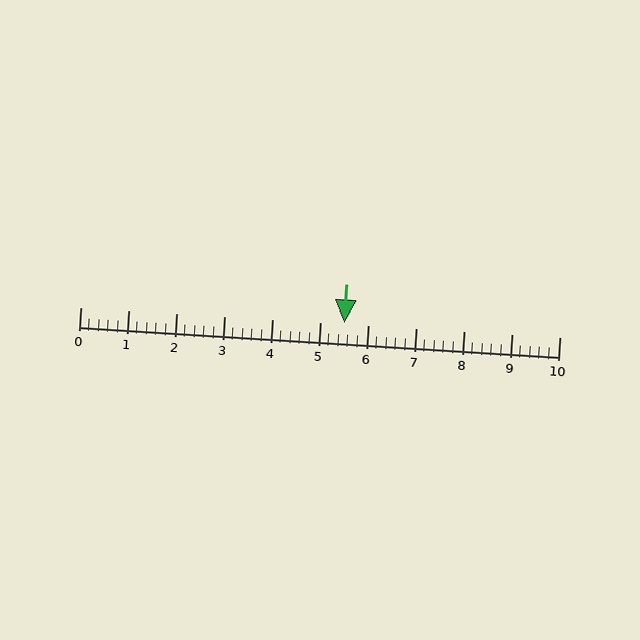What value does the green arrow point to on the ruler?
The green arrow points to approximately 5.5.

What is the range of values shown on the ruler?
The ruler shows values from 0 to 10.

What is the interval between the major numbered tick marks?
The major tick marks are spaced 1 units apart.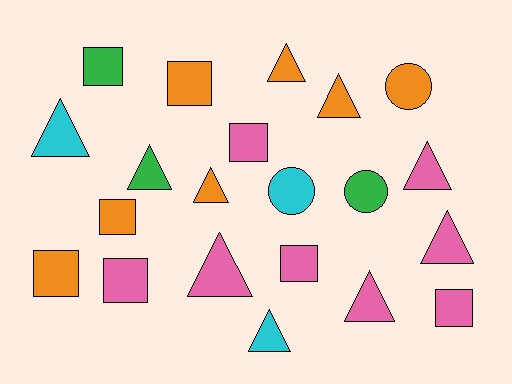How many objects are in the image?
There are 21 objects.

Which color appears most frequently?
Pink, with 8 objects.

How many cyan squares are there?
There are no cyan squares.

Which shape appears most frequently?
Triangle, with 10 objects.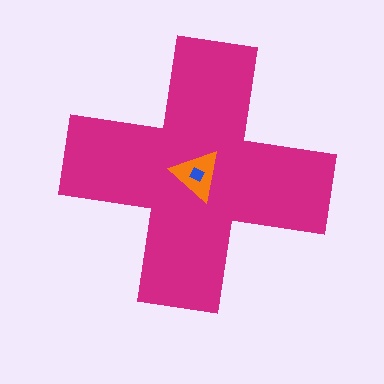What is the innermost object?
The blue diamond.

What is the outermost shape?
The magenta cross.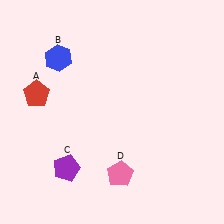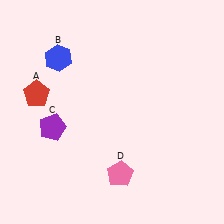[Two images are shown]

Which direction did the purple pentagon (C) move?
The purple pentagon (C) moved up.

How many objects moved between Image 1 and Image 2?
1 object moved between the two images.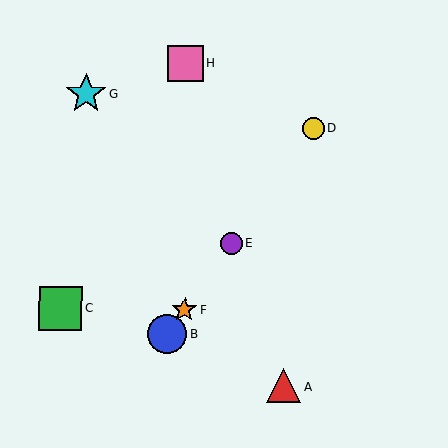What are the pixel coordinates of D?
Object D is at (313, 128).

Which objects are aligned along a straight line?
Objects B, D, E, F are aligned along a straight line.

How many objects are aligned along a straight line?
4 objects (B, D, E, F) are aligned along a straight line.